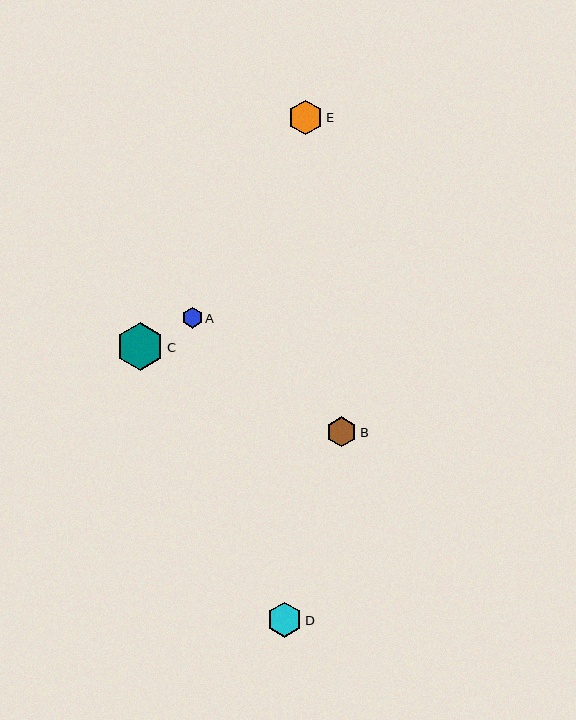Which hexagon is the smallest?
Hexagon A is the smallest with a size of approximately 21 pixels.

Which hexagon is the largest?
Hexagon C is the largest with a size of approximately 48 pixels.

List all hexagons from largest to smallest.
From largest to smallest: C, D, E, B, A.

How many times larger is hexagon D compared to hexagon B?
Hexagon D is approximately 1.2 times the size of hexagon B.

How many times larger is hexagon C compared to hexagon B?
Hexagon C is approximately 1.6 times the size of hexagon B.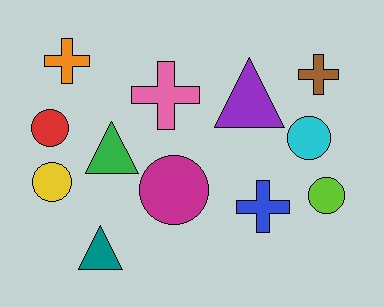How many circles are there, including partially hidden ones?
There are 5 circles.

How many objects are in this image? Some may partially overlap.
There are 12 objects.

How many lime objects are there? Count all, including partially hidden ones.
There is 1 lime object.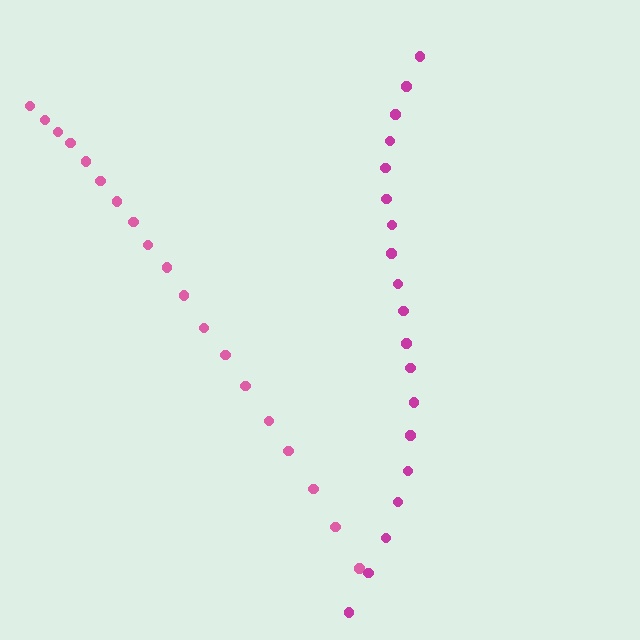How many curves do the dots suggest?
There are 2 distinct paths.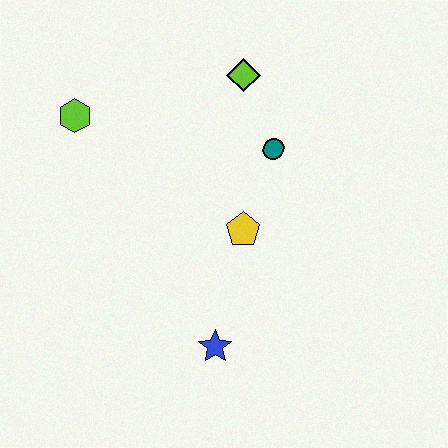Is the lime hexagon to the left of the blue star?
Yes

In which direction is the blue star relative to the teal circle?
The blue star is below the teal circle.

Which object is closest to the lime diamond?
The teal circle is closest to the lime diamond.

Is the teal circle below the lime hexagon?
Yes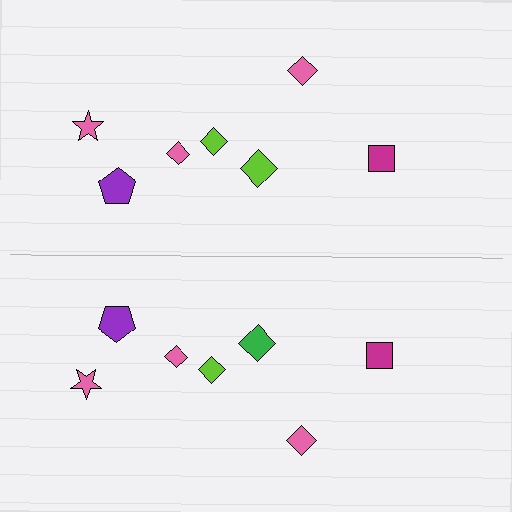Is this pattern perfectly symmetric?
No, the pattern is not perfectly symmetric. The green diamond on the bottom side breaks the symmetry — its mirror counterpart is lime.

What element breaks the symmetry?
The green diamond on the bottom side breaks the symmetry — its mirror counterpart is lime.